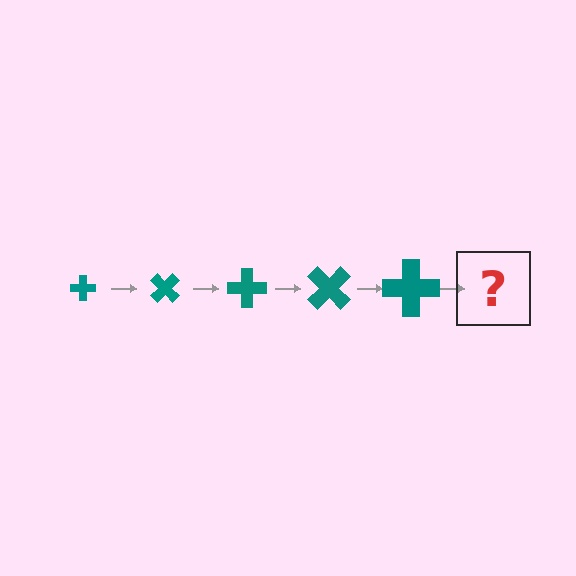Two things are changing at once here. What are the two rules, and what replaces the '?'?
The two rules are that the cross grows larger each step and it rotates 45 degrees each step. The '?' should be a cross, larger than the previous one and rotated 225 degrees from the start.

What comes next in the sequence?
The next element should be a cross, larger than the previous one and rotated 225 degrees from the start.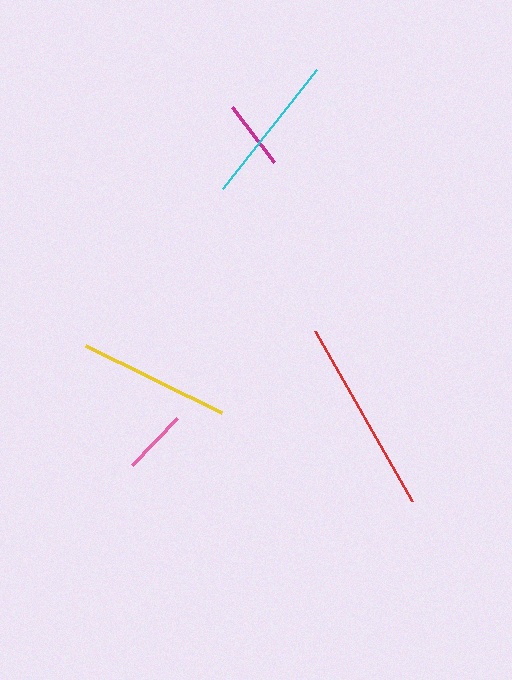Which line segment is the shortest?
The pink line is the shortest at approximately 65 pixels.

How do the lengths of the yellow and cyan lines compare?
The yellow and cyan lines are approximately the same length.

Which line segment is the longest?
The red line is the longest at approximately 196 pixels.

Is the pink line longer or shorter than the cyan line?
The cyan line is longer than the pink line.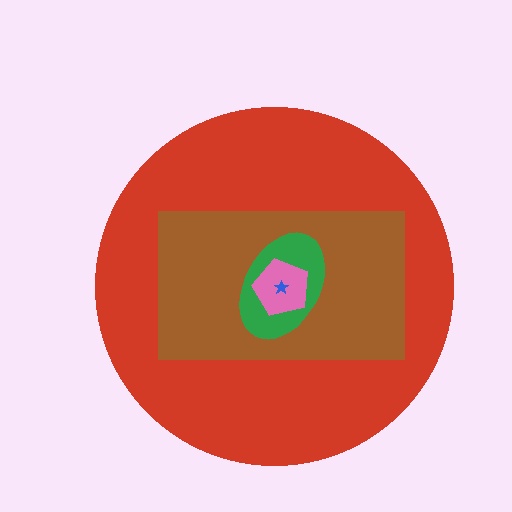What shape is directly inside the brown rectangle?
The green ellipse.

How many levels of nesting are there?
5.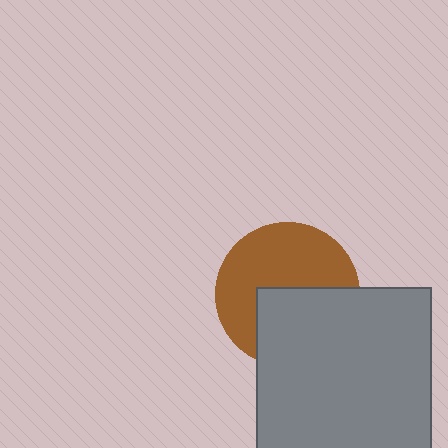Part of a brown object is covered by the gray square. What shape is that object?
It is a circle.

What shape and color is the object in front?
The object in front is a gray square.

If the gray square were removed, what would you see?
You would see the complete brown circle.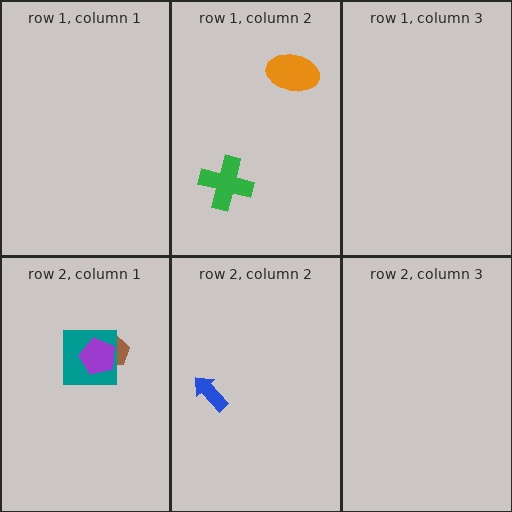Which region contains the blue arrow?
The row 2, column 2 region.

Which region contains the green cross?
The row 1, column 2 region.